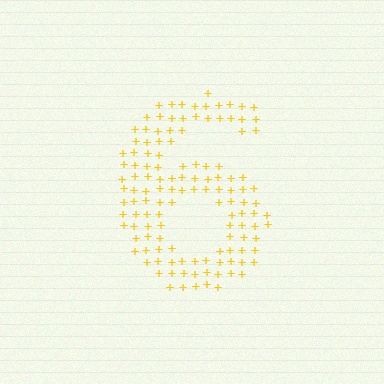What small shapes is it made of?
It is made of small plus signs.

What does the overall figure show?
The overall figure shows the digit 6.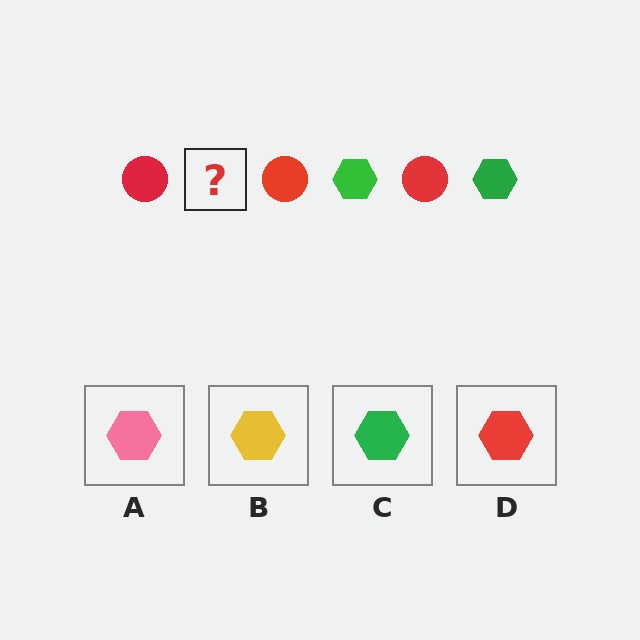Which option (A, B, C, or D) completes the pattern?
C.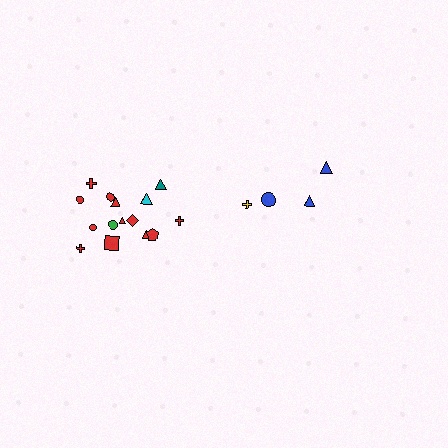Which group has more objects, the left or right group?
The left group.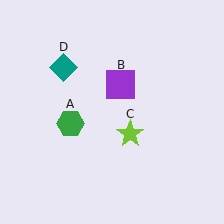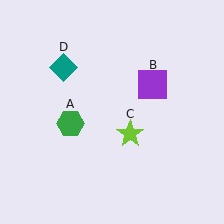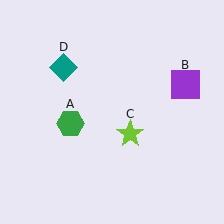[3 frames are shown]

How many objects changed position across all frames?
1 object changed position: purple square (object B).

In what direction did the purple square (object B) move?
The purple square (object B) moved right.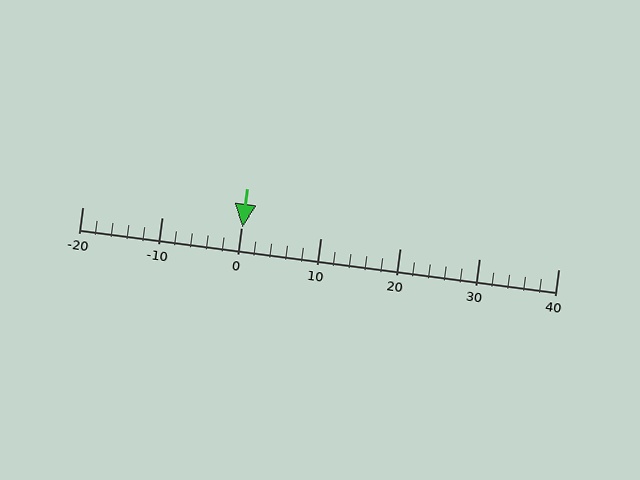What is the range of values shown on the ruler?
The ruler shows values from -20 to 40.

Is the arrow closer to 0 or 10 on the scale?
The arrow is closer to 0.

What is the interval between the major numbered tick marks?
The major tick marks are spaced 10 units apart.